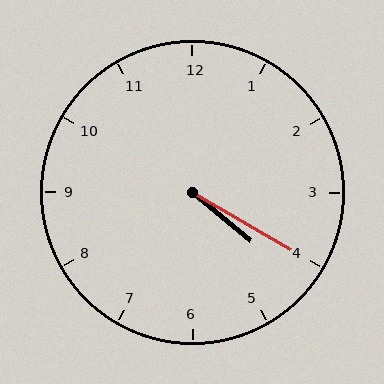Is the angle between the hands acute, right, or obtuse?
It is acute.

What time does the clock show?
4:20.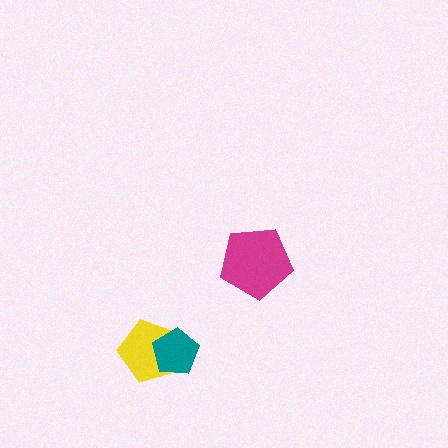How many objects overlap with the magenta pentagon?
0 objects overlap with the magenta pentagon.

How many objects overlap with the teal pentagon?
1 object overlaps with the teal pentagon.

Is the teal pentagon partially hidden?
No, no other shape covers it.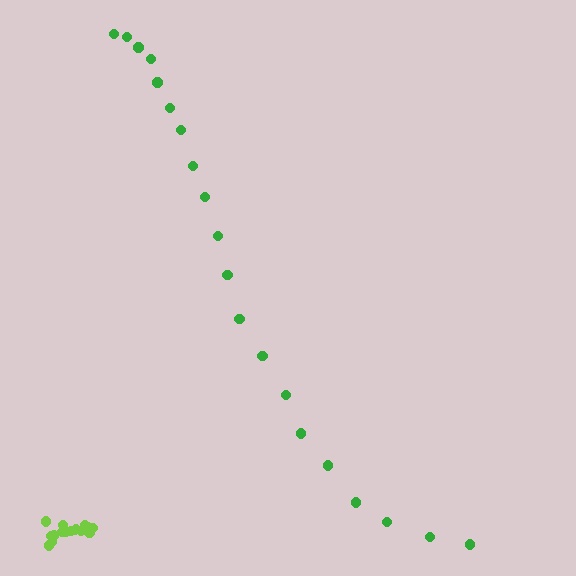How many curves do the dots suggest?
There are 2 distinct paths.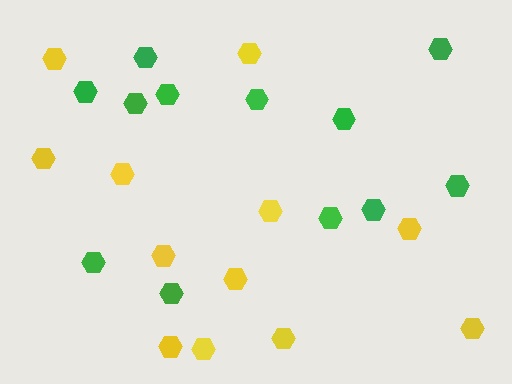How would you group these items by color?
There are 2 groups: one group of green hexagons (12) and one group of yellow hexagons (12).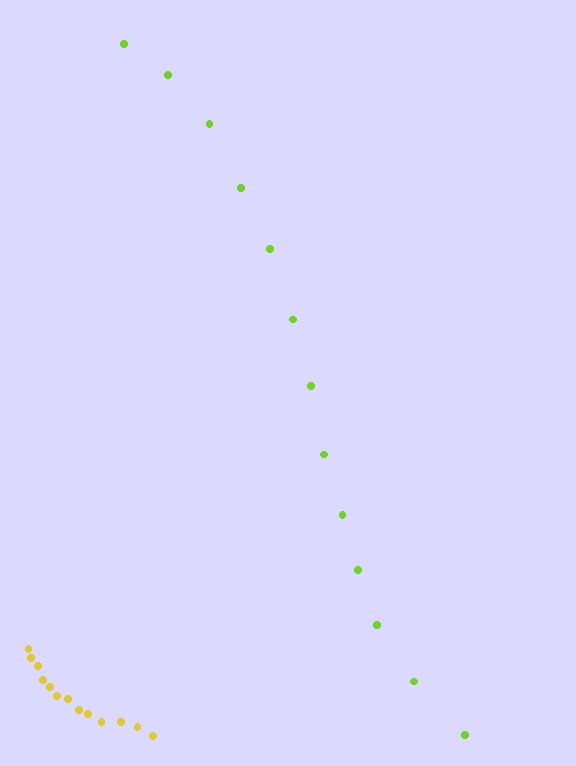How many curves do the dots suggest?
There are 2 distinct paths.